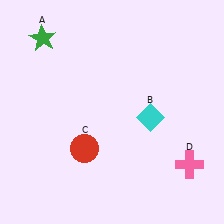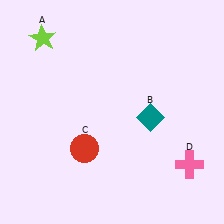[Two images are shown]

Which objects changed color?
A changed from green to lime. B changed from cyan to teal.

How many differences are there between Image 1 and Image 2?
There are 2 differences between the two images.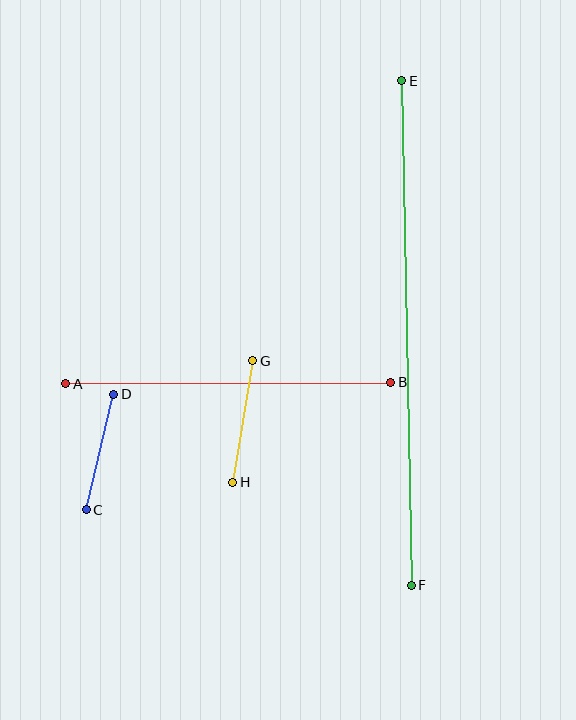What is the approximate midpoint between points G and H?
The midpoint is at approximately (243, 422) pixels.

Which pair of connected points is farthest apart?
Points E and F are farthest apart.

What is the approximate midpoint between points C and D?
The midpoint is at approximately (100, 452) pixels.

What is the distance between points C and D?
The distance is approximately 119 pixels.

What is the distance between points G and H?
The distance is approximately 123 pixels.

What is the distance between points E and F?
The distance is approximately 505 pixels.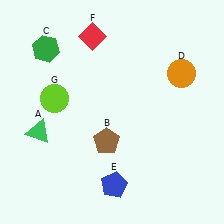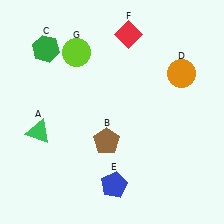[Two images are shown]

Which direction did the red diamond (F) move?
The red diamond (F) moved right.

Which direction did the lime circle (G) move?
The lime circle (G) moved up.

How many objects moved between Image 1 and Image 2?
2 objects moved between the two images.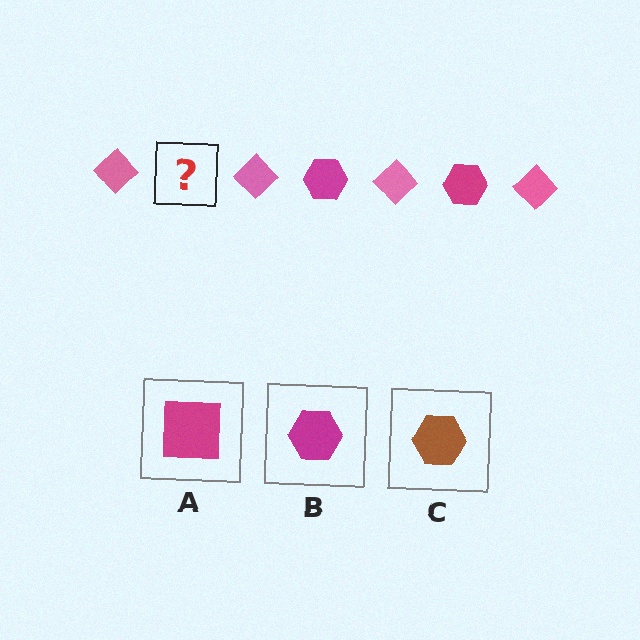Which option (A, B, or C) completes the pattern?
B.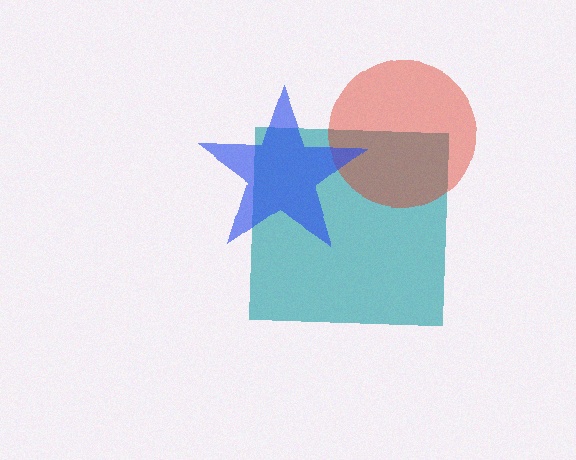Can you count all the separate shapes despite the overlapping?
Yes, there are 3 separate shapes.